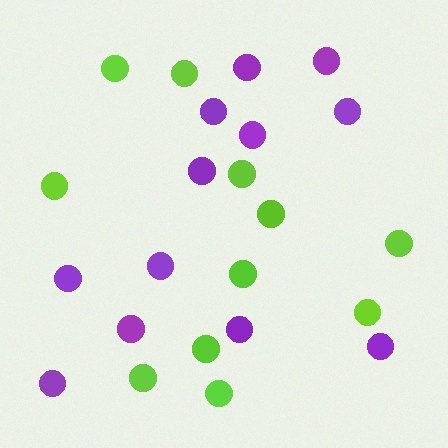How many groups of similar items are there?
There are 2 groups: one group of lime circles (11) and one group of purple circles (12).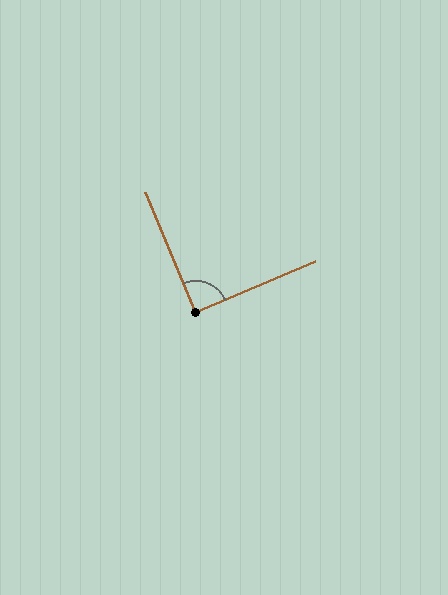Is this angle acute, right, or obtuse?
It is approximately a right angle.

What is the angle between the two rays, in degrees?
Approximately 90 degrees.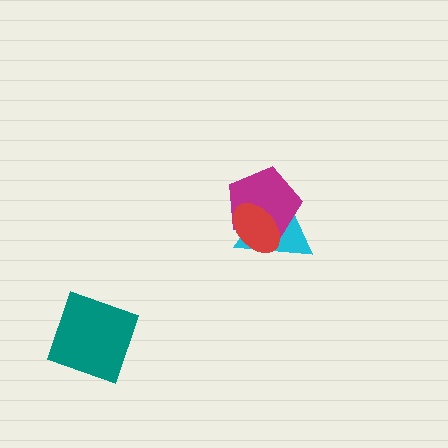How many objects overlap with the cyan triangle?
2 objects overlap with the cyan triangle.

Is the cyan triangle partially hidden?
Yes, it is partially covered by another shape.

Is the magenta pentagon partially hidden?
Yes, it is partially covered by another shape.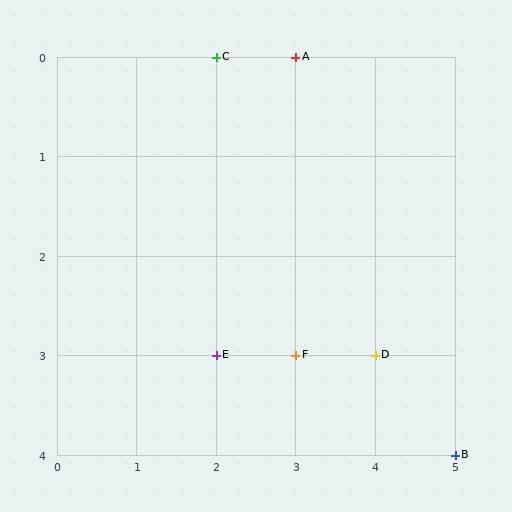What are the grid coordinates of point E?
Point E is at grid coordinates (2, 3).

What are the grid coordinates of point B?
Point B is at grid coordinates (5, 4).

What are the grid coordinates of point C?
Point C is at grid coordinates (2, 0).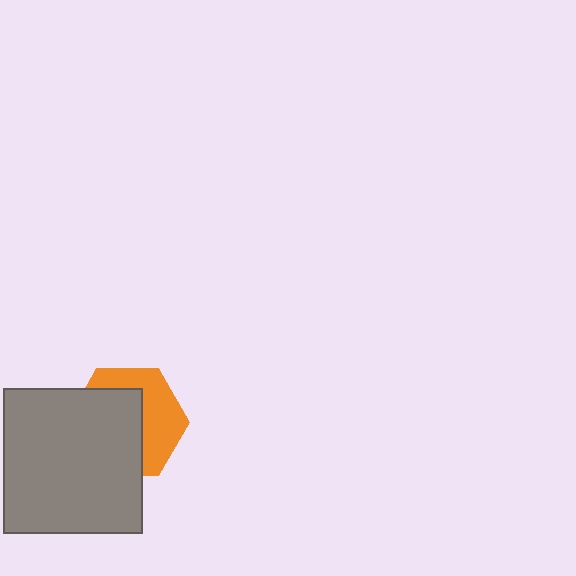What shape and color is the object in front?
The object in front is a gray rectangle.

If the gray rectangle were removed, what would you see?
You would see the complete orange hexagon.